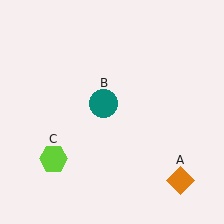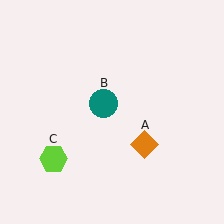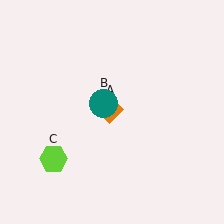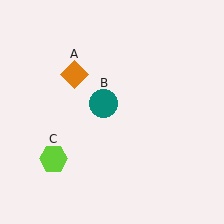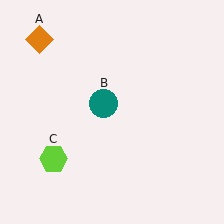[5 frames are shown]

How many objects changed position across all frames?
1 object changed position: orange diamond (object A).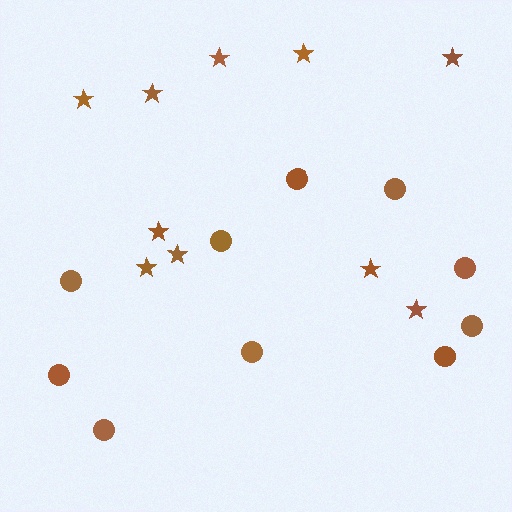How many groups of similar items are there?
There are 2 groups: one group of circles (10) and one group of stars (10).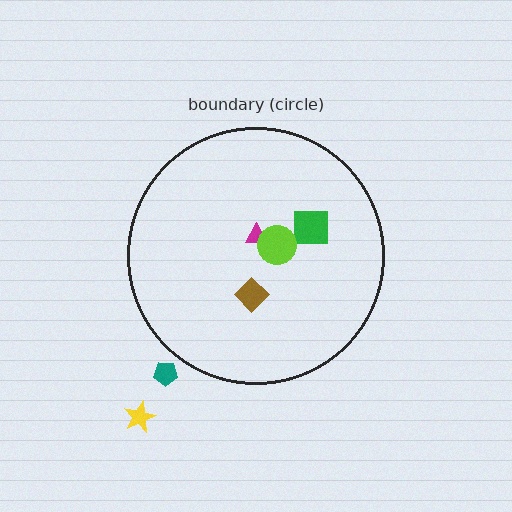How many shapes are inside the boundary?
4 inside, 2 outside.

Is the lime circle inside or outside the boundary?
Inside.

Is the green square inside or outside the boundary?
Inside.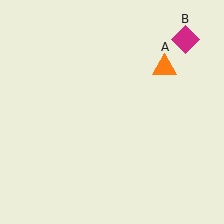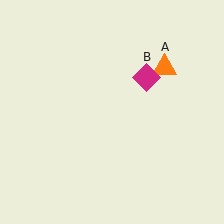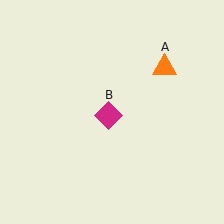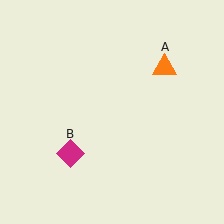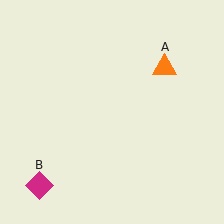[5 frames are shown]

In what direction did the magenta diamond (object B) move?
The magenta diamond (object B) moved down and to the left.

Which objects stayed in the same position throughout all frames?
Orange triangle (object A) remained stationary.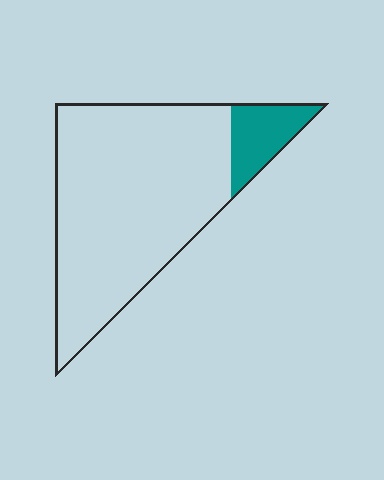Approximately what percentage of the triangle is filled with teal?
Approximately 15%.